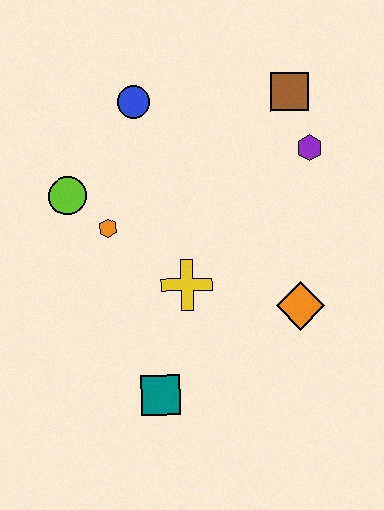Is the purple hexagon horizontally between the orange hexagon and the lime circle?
No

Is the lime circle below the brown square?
Yes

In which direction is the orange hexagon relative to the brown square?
The orange hexagon is to the left of the brown square.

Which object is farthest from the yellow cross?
The brown square is farthest from the yellow cross.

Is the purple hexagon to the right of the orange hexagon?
Yes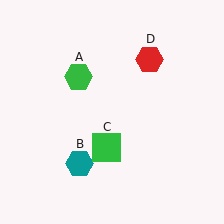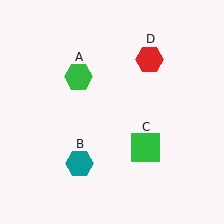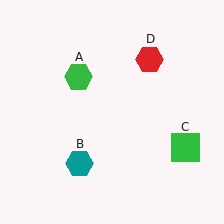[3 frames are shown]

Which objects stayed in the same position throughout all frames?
Green hexagon (object A) and teal hexagon (object B) and red hexagon (object D) remained stationary.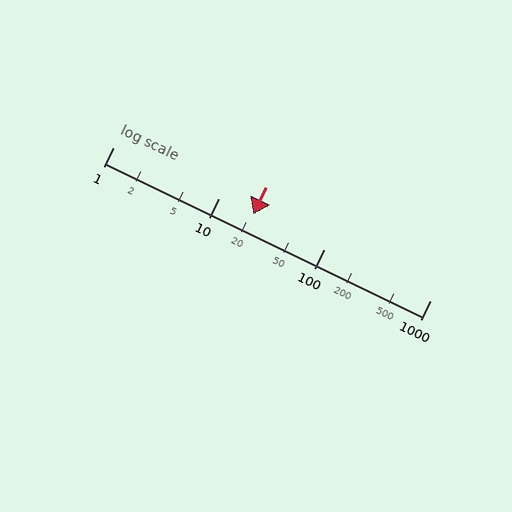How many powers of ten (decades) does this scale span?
The scale spans 3 decades, from 1 to 1000.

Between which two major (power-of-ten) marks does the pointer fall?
The pointer is between 10 and 100.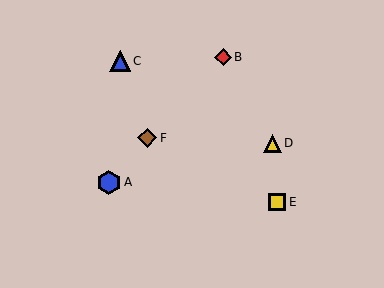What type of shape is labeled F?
Shape F is a brown diamond.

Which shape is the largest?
The blue hexagon (labeled A) is the largest.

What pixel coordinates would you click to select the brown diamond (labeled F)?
Click at (147, 138) to select the brown diamond F.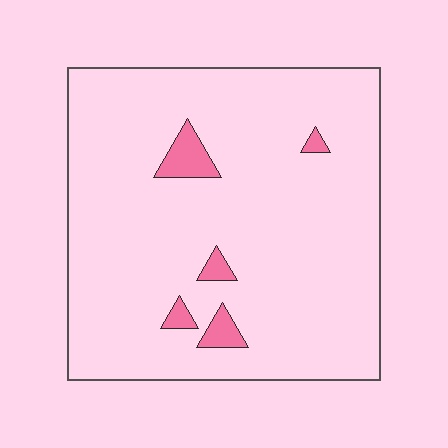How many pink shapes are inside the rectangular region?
5.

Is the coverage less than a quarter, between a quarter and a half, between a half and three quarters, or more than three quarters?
Less than a quarter.